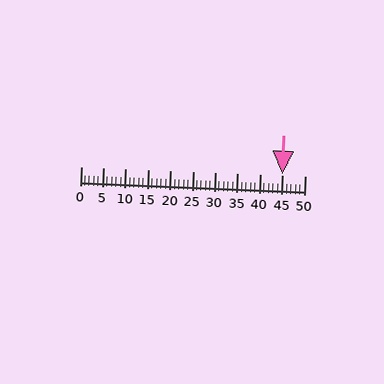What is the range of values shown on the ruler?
The ruler shows values from 0 to 50.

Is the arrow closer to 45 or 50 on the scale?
The arrow is closer to 45.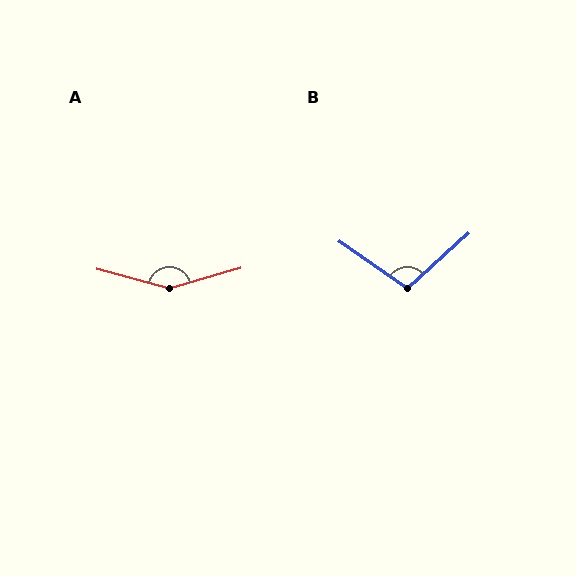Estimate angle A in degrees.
Approximately 149 degrees.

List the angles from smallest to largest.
B (103°), A (149°).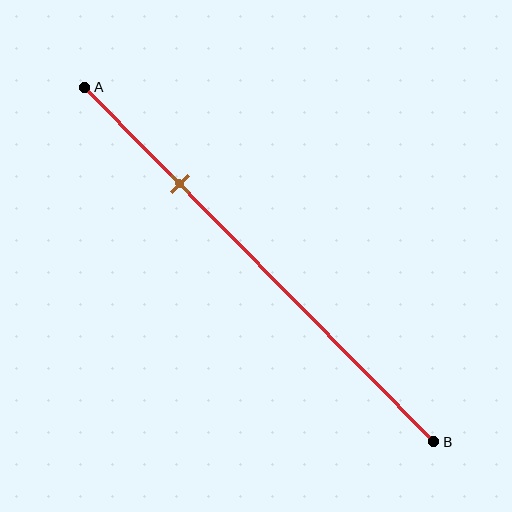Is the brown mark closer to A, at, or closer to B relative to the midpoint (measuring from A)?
The brown mark is closer to point A than the midpoint of segment AB.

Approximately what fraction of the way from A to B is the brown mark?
The brown mark is approximately 25% of the way from A to B.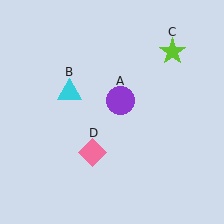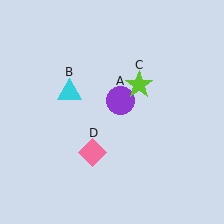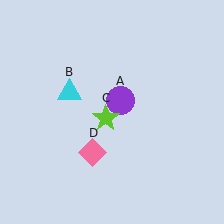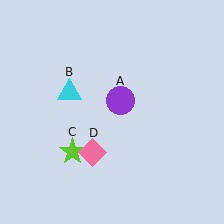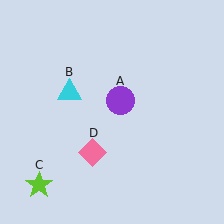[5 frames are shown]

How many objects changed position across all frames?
1 object changed position: lime star (object C).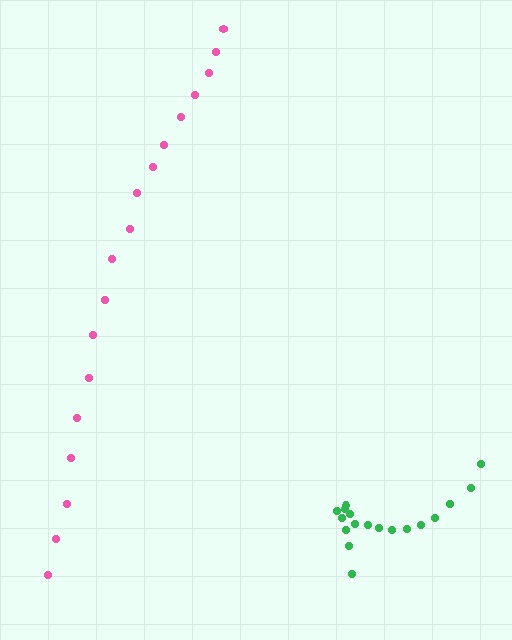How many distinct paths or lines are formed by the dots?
There are 2 distinct paths.